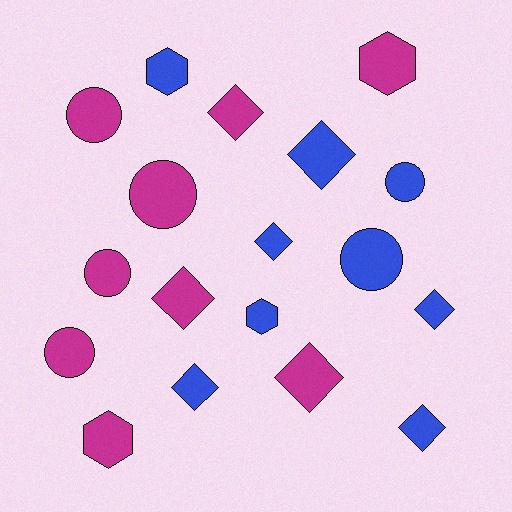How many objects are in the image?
There are 18 objects.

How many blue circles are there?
There are 2 blue circles.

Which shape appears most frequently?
Diamond, with 8 objects.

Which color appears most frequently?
Blue, with 9 objects.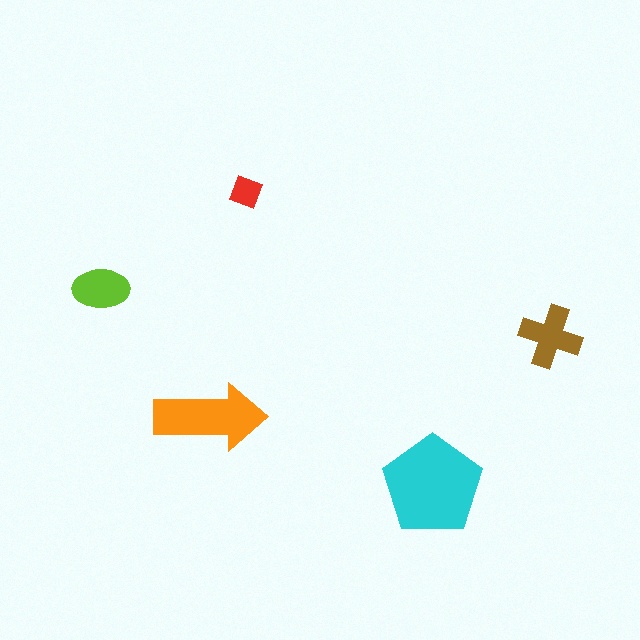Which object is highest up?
The red diamond is topmost.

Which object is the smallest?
The red diamond.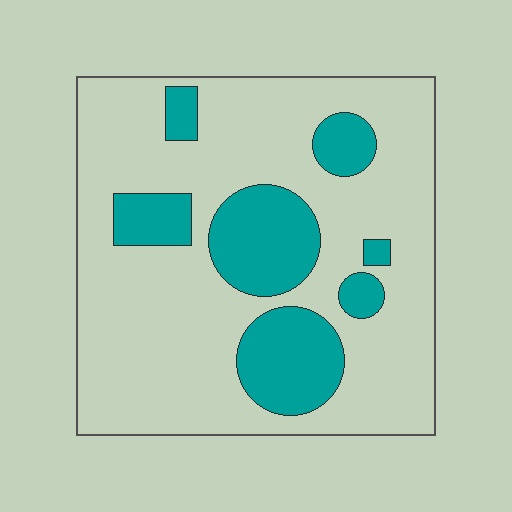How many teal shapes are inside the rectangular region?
7.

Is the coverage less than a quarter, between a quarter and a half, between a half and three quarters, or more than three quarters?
Less than a quarter.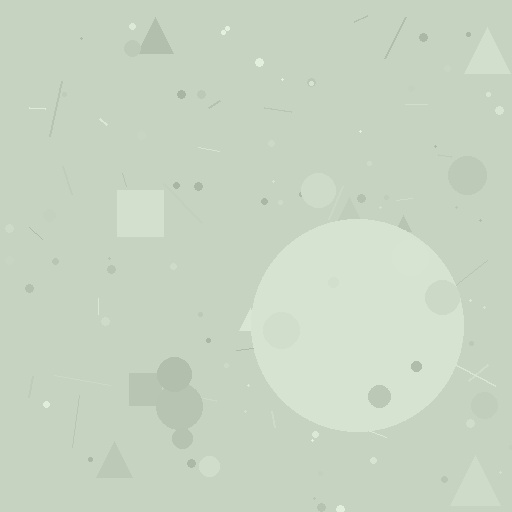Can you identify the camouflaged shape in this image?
The camouflaged shape is a circle.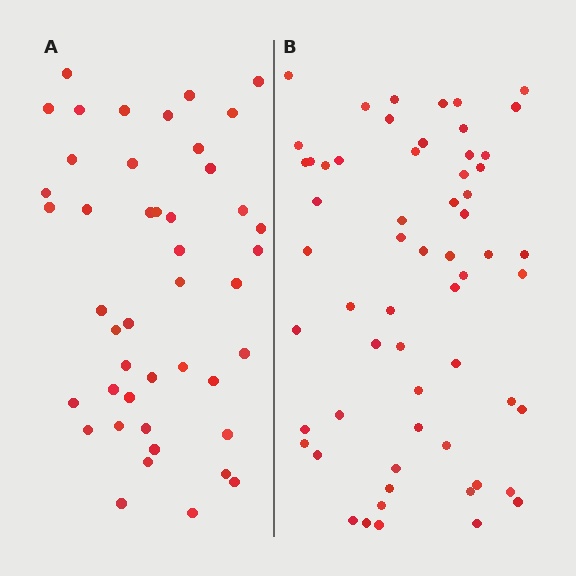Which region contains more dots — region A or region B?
Region B (the right region) has more dots.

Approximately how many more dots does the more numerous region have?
Region B has approximately 15 more dots than region A.